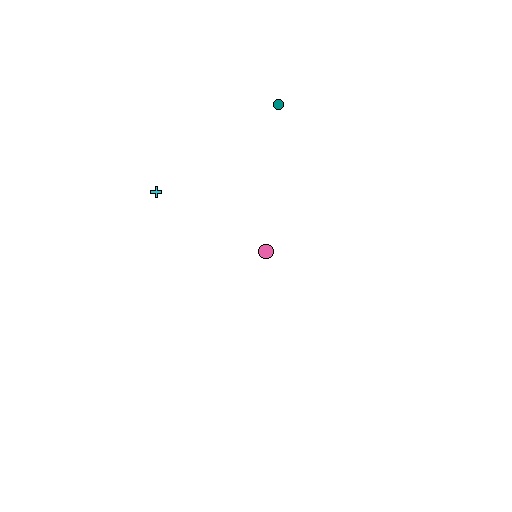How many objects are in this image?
There are 3 objects.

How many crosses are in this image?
There is 1 cross.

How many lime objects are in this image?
There are no lime objects.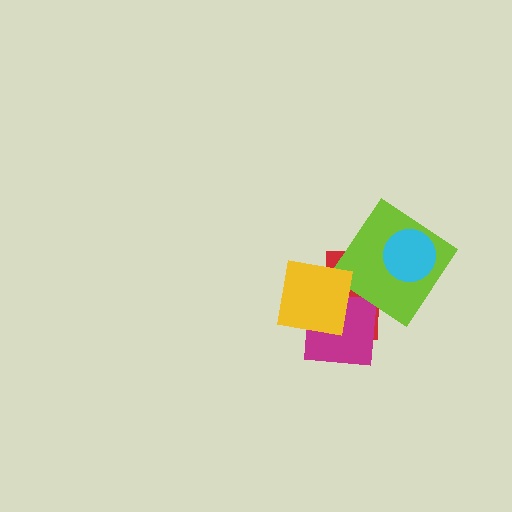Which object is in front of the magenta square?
The yellow square is in front of the magenta square.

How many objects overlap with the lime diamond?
2 objects overlap with the lime diamond.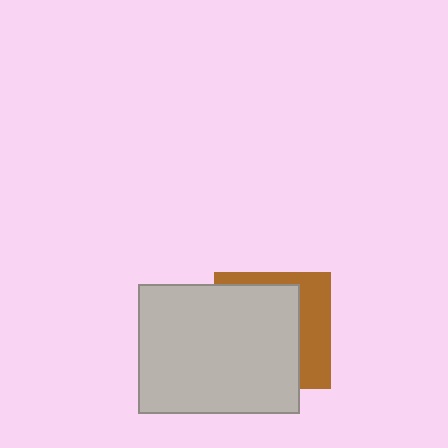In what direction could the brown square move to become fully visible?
The brown square could move right. That would shift it out from behind the light gray rectangle entirely.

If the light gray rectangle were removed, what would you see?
You would see the complete brown square.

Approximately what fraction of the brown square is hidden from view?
Roughly 65% of the brown square is hidden behind the light gray rectangle.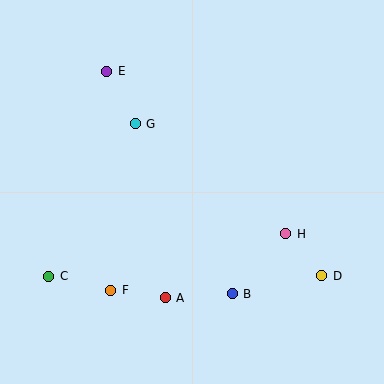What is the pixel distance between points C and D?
The distance between C and D is 273 pixels.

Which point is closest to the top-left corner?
Point E is closest to the top-left corner.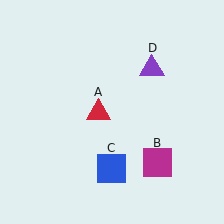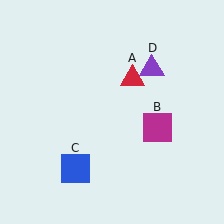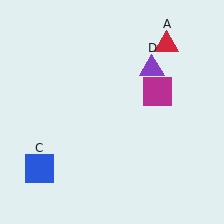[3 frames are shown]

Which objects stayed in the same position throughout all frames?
Purple triangle (object D) remained stationary.